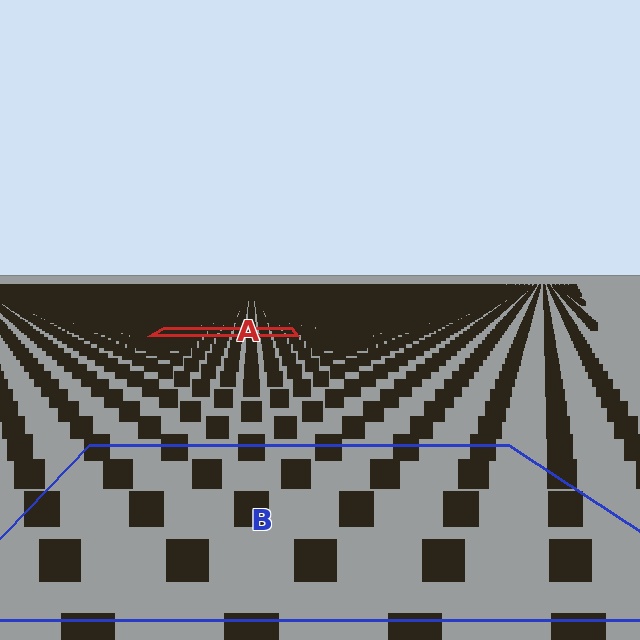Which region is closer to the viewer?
Region B is closer. The texture elements there are larger and more spread out.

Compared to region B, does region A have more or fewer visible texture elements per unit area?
Region A has more texture elements per unit area — they are packed more densely because it is farther away.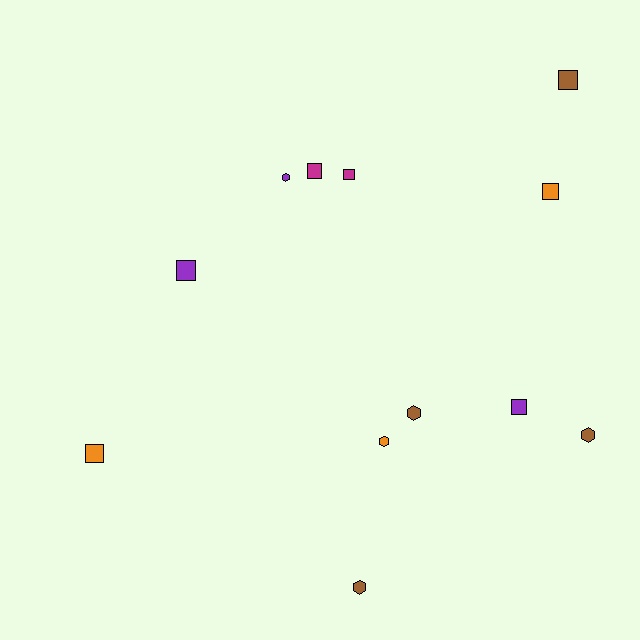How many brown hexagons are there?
There are 3 brown hexagons.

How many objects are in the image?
There are 12 objects.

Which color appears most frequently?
Brown, with 4 objects.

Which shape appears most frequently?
Square, with 7 objects.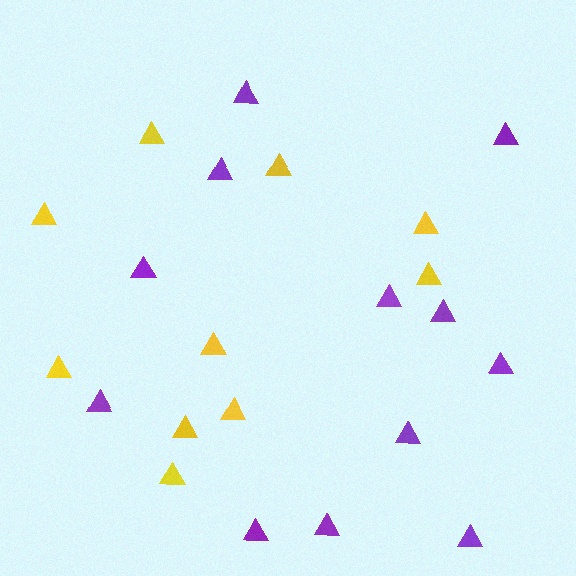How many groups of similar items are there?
There are 2 groups: one group of yellow triangles (10) and one group of purple triangles (12).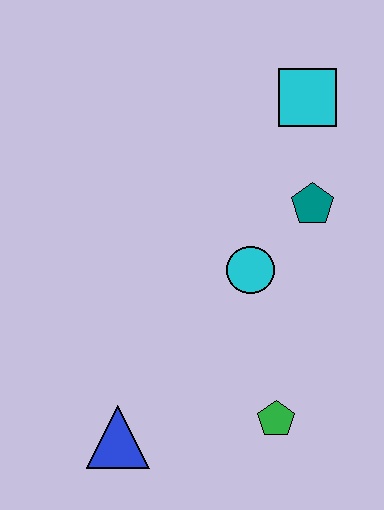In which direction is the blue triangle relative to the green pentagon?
The blue triangle is to the left of the green pentagon.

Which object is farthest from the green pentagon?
The cyan square is farthest from the green pentagon.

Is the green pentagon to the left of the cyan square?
Yes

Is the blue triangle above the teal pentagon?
No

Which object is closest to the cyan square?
The teal pentagon is closest to the cyan square.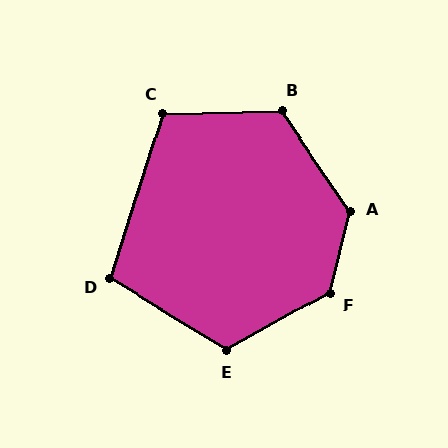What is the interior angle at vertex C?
Approximately 109 degrees (obtuse).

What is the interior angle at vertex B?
Approximately 123 degrees (obtuse).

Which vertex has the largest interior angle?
F, at approximately 133 degrees.